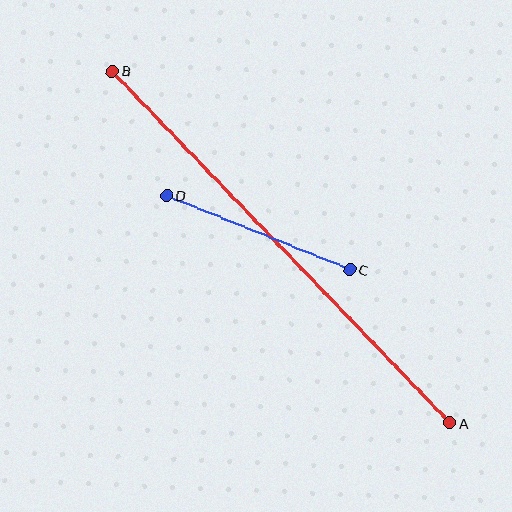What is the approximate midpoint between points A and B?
The midpoint is at approximately (281, 247) pixels.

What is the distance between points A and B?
The distance is approximately 488 pixels.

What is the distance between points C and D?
The distance is approximately 197 pixels.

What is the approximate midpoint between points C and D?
The midpoint is at approximately (258, 233) pixels.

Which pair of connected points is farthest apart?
Points A and B are farthest apart.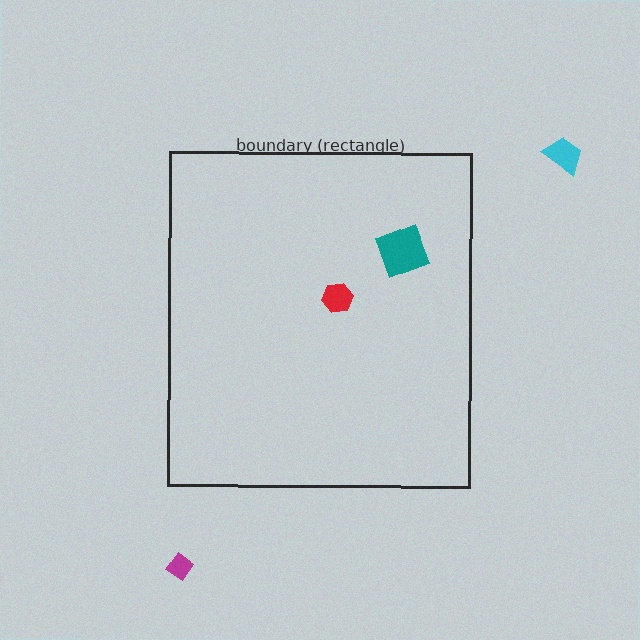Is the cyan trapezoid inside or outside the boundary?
Outside.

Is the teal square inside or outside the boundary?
Inside.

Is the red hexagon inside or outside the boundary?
Inside.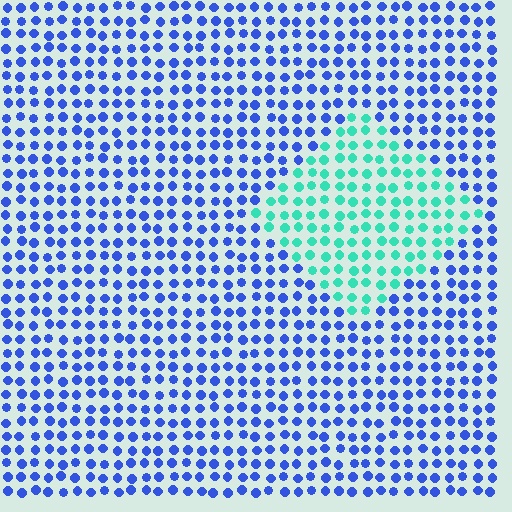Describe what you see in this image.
The image is filled with small blue elements in a uniform arrangement. A diamond-shaped region is visible where the elements are tinted to a slightly different hue, forming a subtle color boundary.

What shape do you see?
I see a diamond.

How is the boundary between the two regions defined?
The boundary is defined purely by a slight shift in hue (about 64 degrees). Spacing, size, and orientation are identical on both sides.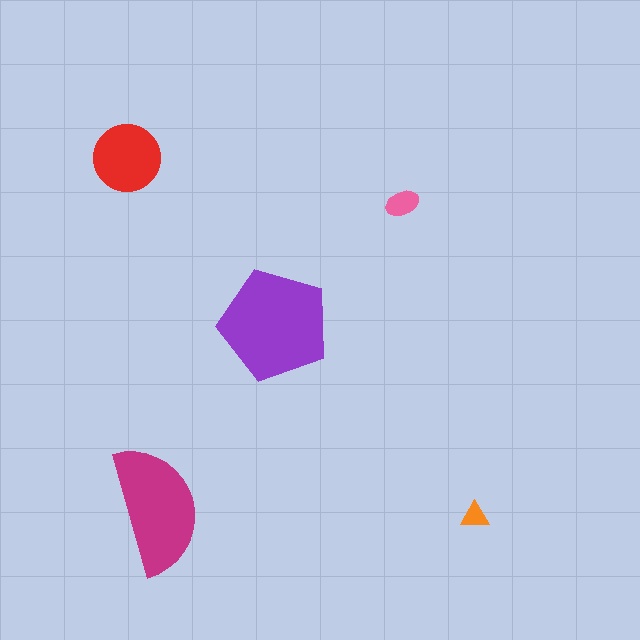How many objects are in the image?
There are 5 objects in the image.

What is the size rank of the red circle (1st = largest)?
3rd.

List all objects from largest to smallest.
The purple pentagon, the magenta semicircle, the red circle, the pink ellipse, the orange triangle.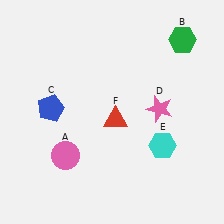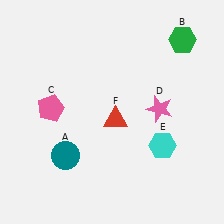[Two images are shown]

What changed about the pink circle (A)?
In Image 1, A is pink. In Image 2, it changed to teal.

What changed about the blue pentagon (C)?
In Image 1, C is blue. In Image 2, it changed to pink.